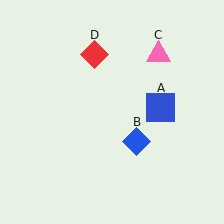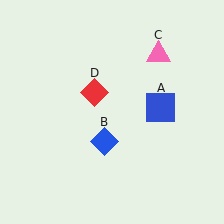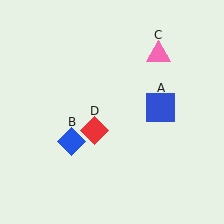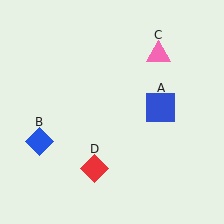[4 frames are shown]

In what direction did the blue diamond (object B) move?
The blue diamond (object B) moved left.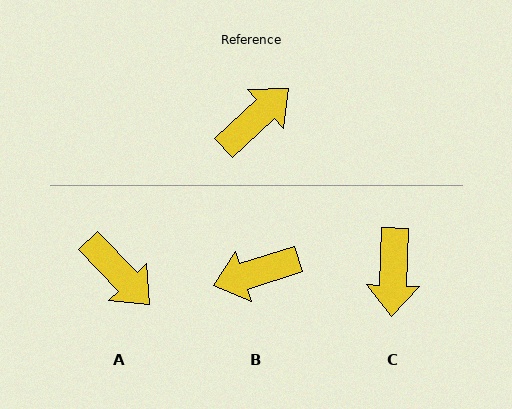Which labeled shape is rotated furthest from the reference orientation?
B, about 155 degrees away.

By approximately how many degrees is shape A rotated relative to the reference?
Approximately 89 degrees clockwise.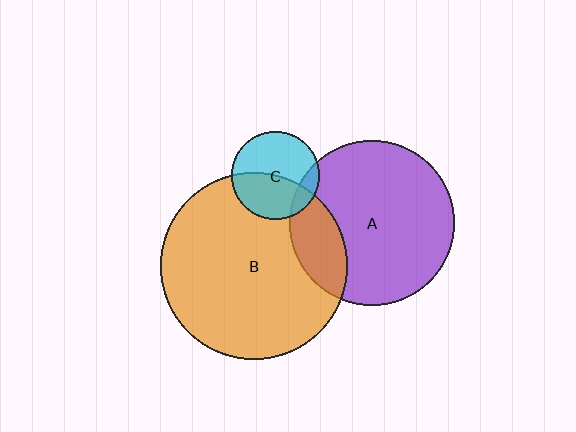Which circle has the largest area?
Circle B (orange).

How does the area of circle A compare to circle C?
Approximately 3.5 times.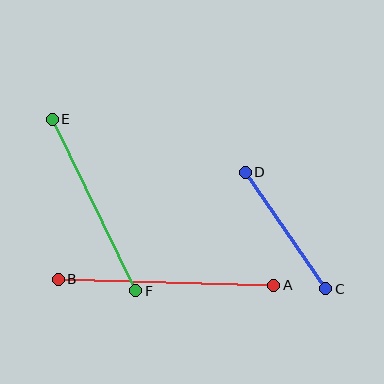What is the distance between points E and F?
The distance is approximately 190 pixels.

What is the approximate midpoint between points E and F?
The midpoint is at approximately (94, 205) pixels.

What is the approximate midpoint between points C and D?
The midpoint is at approximately (286, 231) pixels.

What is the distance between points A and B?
The distance is approximately 216 pixels.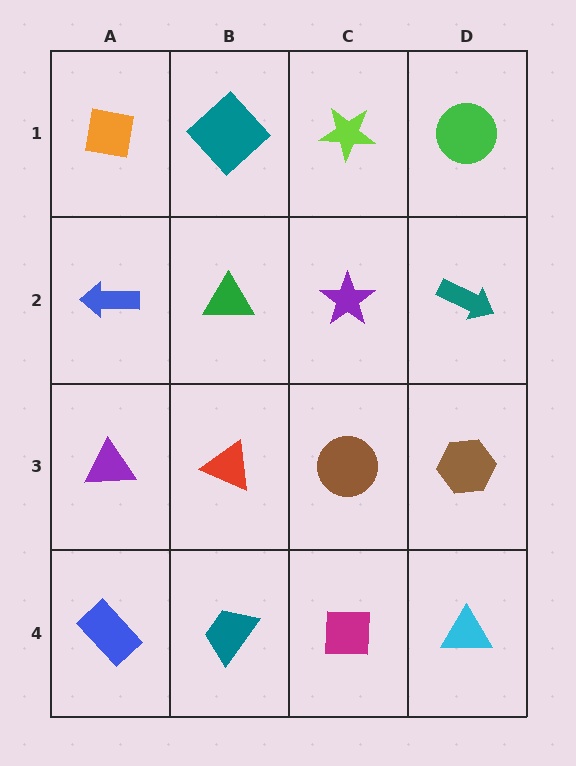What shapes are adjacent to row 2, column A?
An orange square (row 1, column A), a purple triangle (row 3, column A), a green triangle (row 2, column B).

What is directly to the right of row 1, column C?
A green circle.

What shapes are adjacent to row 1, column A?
A blue arrow (row 2, column A), a teal diamond (row 1, column B).